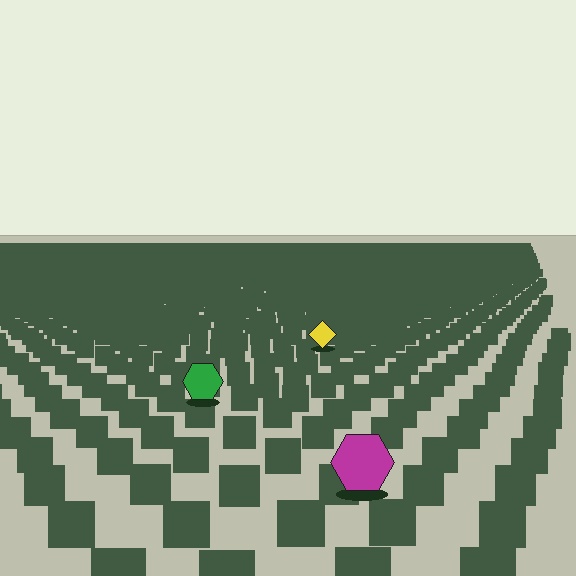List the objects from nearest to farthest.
From nearest to farthest: the magenta hexagon, the green hexagon, the yellow diamond.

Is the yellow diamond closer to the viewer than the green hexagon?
No. The green hexagon is closer — you can tell from the texture gradient: the ground texture is coarser near it.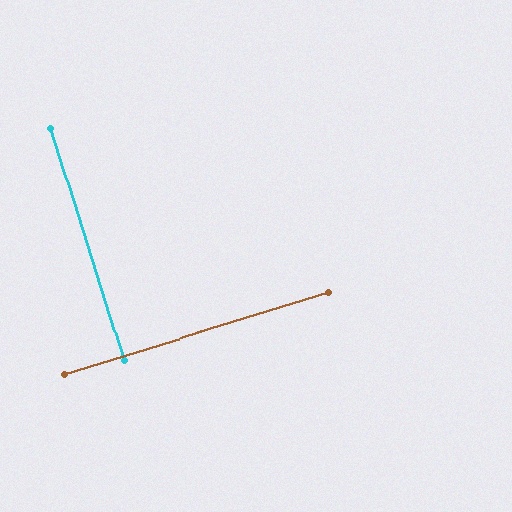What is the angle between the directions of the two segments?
Approximately 90 degrees.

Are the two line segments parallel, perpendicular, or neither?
Perpendicular — they meet at approximately 90°.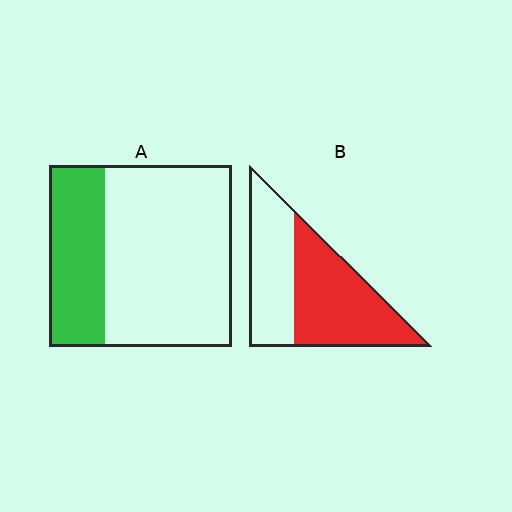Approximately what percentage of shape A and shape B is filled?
A is approximately 30% and B is approximately 55%.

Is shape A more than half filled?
No.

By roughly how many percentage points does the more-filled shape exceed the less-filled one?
By roughly 25 percentage points (B over A).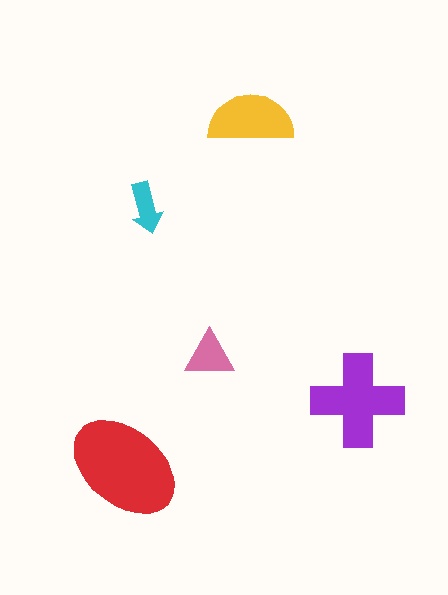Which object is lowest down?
The red ellipse is bottommost.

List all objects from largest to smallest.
The red ellipse, the purple cross, the yellow semicircle, the pink triangle, the cyan arrow.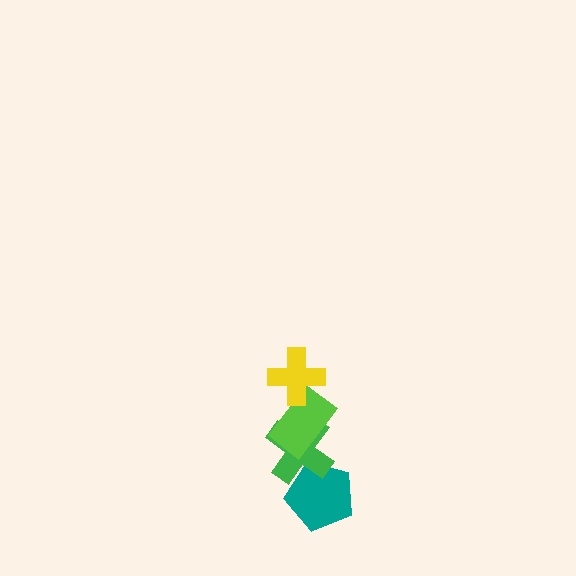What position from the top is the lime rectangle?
The lime rectangle is 2nd from the top.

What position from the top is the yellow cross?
The yellow cross is 1st from the top.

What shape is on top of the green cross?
The lime rectangle is on top of the green cross.